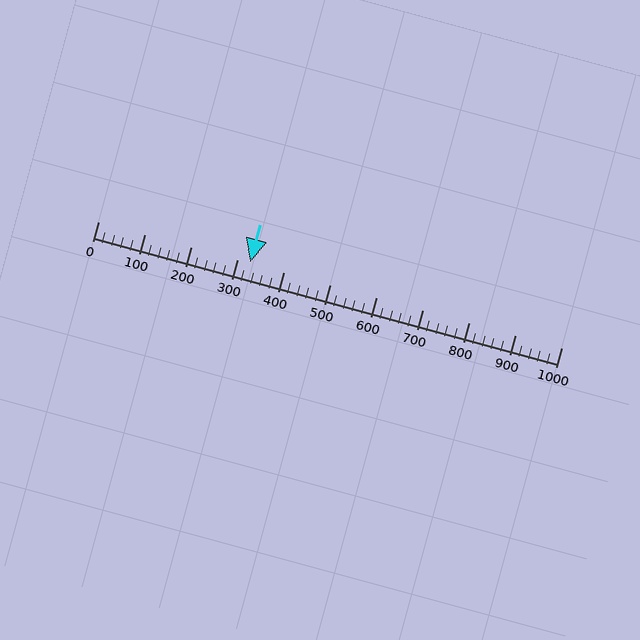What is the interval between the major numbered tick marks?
The major tick marks are spaced 100 units apart.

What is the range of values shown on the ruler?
The ruler shows values from 0 to 1000.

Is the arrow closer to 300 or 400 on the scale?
The arrow is closer to 300.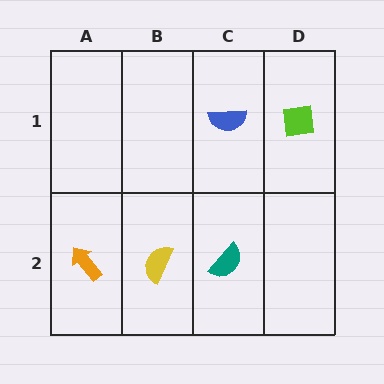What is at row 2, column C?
A teal semicircle.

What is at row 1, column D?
A lime square.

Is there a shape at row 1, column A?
No, that cell is empty.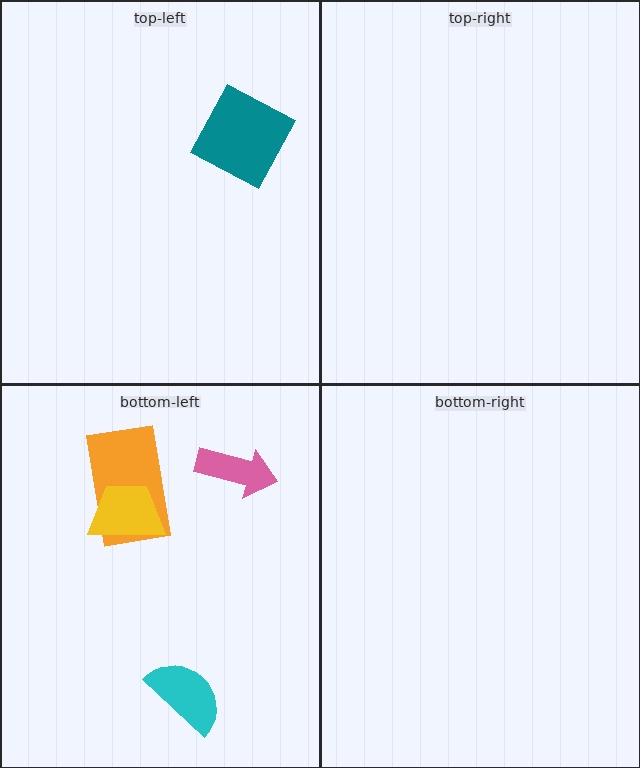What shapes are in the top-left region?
The teal square.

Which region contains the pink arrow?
The bottom-left region.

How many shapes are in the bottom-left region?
4.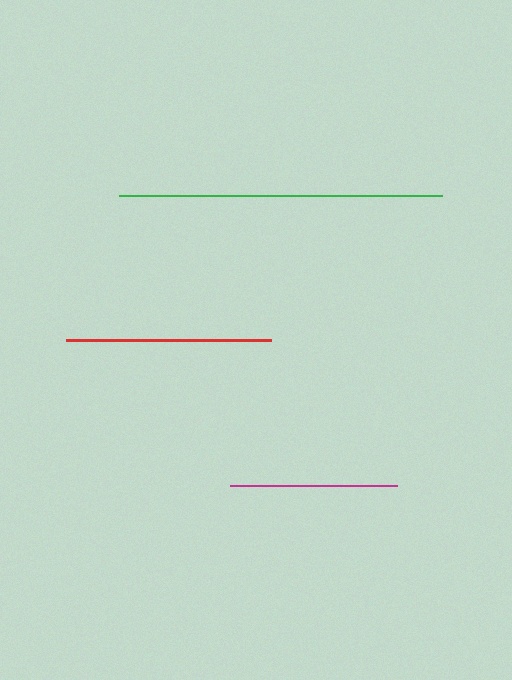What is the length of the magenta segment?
The magenta segment is approximately 167 pixels long.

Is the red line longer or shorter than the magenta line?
The red line is longer than the magenta line.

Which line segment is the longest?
The green line is the longest at approximately 322 pixels.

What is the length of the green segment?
The green segment is approximately 322 pixels long.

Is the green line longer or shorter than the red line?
The green line is longer than the red line.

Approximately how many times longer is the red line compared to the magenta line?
The red line is approximately 1.2 times the length of the magenta line.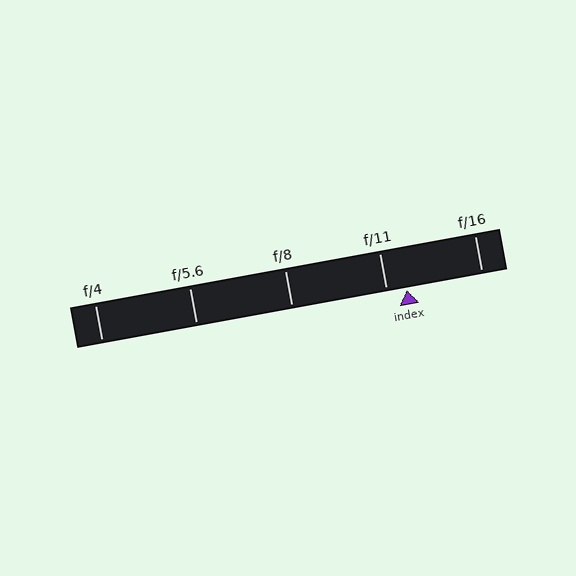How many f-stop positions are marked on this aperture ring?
There are 5 f-stop positions marked.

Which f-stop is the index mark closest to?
The index mark is closest to f/11.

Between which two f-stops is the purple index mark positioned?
The index mark is between f/11 and f/16.